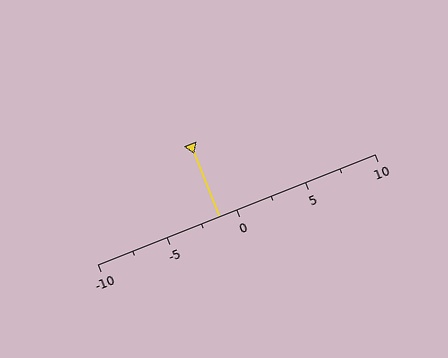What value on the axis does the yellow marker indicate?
The marker indicates approximately -1.2.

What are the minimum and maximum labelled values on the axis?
The axis runs from -10 to 10.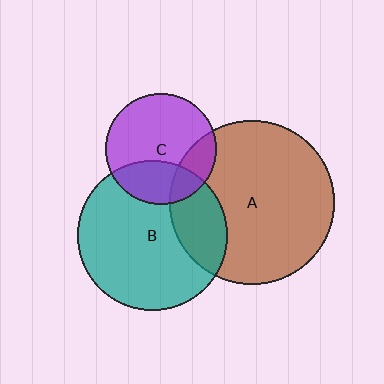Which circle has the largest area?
Circle A (brown).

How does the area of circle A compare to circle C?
Approximately 2.2 times.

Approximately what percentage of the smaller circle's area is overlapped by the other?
Approximately 20%.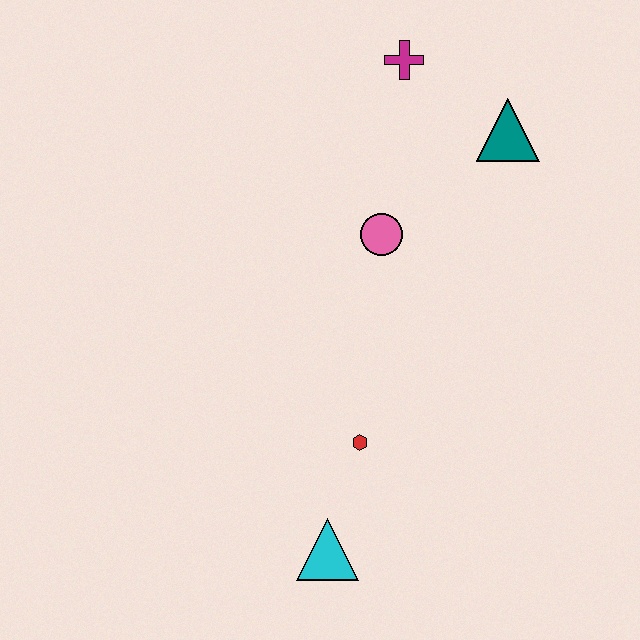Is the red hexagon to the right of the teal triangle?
No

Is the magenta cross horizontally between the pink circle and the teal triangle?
Yes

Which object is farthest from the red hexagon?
The magenta cross is farthest from the red hexagon.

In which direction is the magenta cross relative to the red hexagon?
The magenta cross is above the red hexagon.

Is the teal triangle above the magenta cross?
No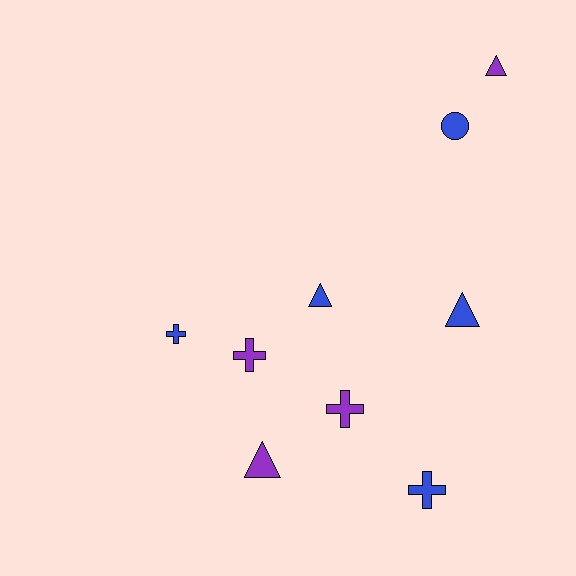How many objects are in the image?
There are 9 objects.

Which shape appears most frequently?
Cross, with 4 objects.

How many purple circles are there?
There are no purple circles.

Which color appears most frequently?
Blue, with 5 objects.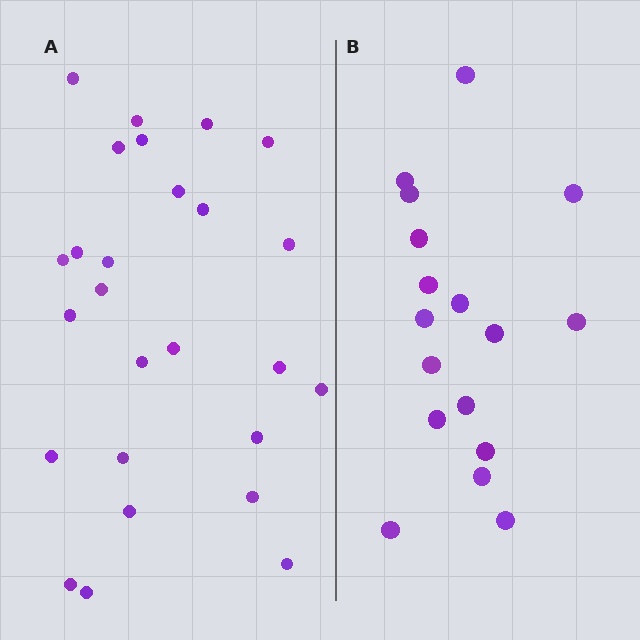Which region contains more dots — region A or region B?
Region A (the left region) has more dots.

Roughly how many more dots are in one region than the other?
Region A has roughly 8 or so more dots than region B.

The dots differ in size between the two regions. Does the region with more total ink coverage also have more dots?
No. Region B has more total ink coverage because its dots are larger, but region A actually contains more individual dots. Total area can be misleading — the number of items is what matters here.